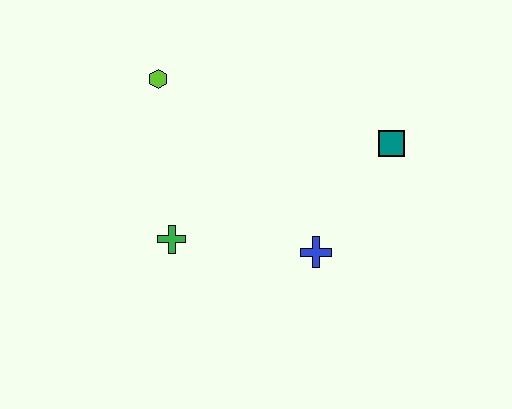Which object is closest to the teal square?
The blue cross is closest to the teal square.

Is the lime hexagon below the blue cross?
No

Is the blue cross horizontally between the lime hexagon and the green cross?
No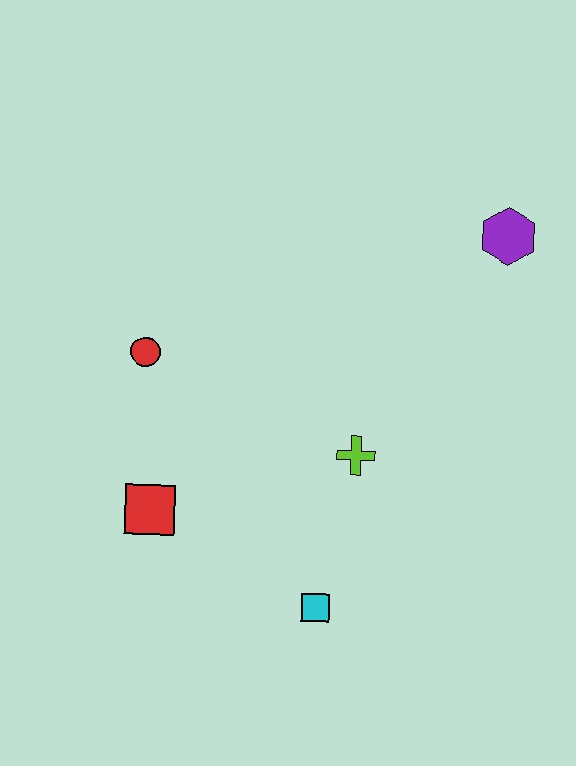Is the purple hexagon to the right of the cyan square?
Yes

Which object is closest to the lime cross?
The cyan square is closest to the lime cross.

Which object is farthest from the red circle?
The purple hexagon is farthest from the red circle.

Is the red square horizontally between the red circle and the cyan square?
Yes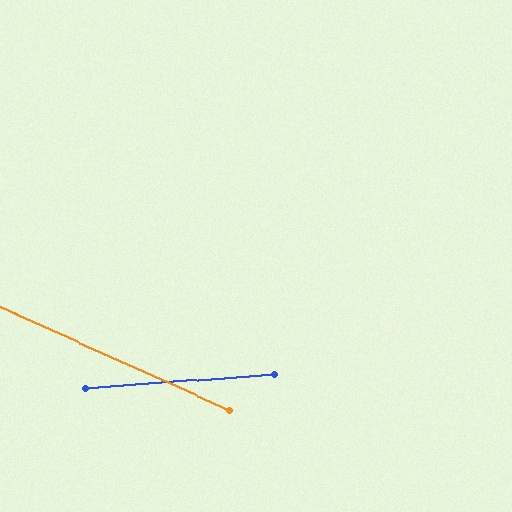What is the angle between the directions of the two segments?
Approximately 28 degrees.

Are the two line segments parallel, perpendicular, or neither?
Neither parallel nor perpendicular — they differ by about 28°.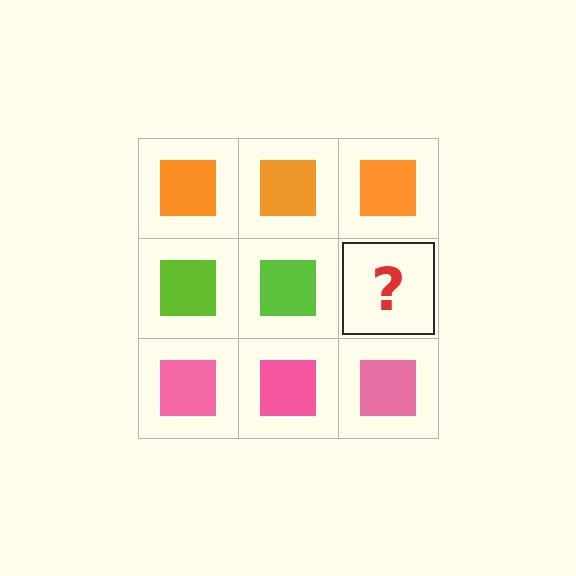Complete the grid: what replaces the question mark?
The question mark should be replaced with a lime square.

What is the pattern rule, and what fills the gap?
The rule is that each row has a consistent color. The gap should be filled with a lime square.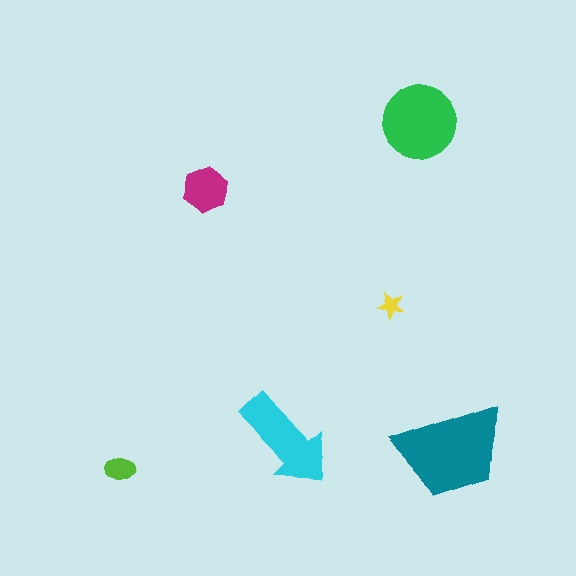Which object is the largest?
The teal trapezoid.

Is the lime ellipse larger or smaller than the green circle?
Smaller.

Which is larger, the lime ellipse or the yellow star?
The lime ellipse.